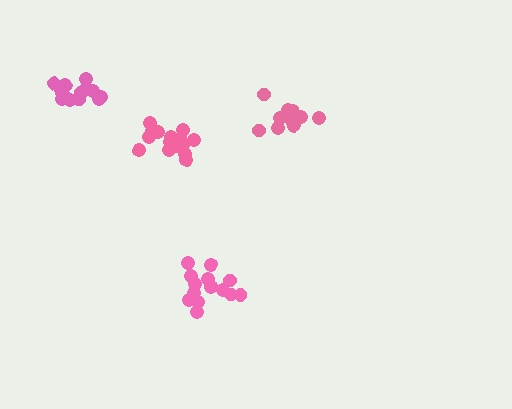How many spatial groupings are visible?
There are 4 spatial groupings.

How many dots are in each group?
Group 1: 15 dots, Group 2: 13 dots, Group 3: 15 dots, Group 4: 14 dots (57 total).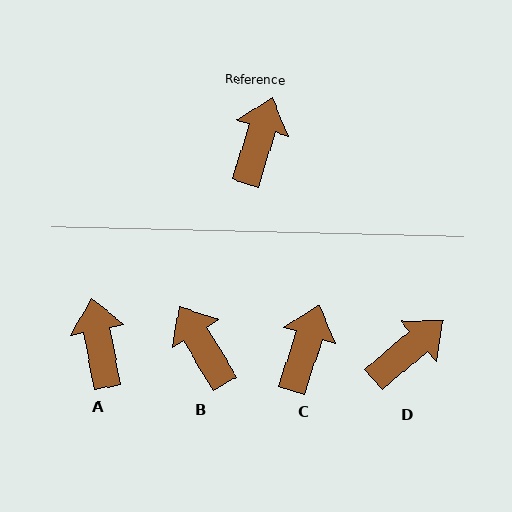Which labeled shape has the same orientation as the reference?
C.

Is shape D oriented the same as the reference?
No, it is off by about 32 degrees.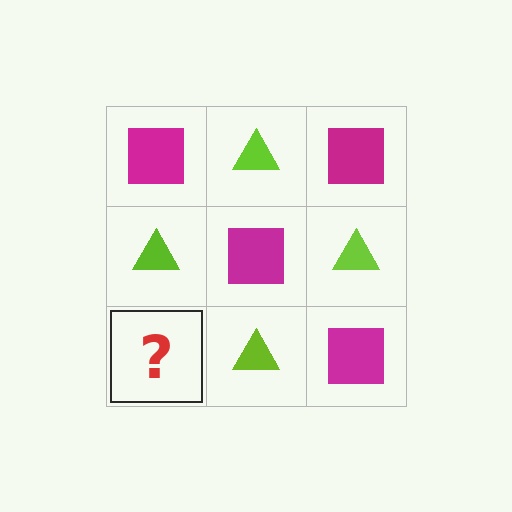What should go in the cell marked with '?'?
The missing cell should contain a magenta square.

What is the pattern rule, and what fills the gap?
The rule is that it alternates magenta square and lime triangle in a checkerboard pattern. The gap should be filled with a magenta square.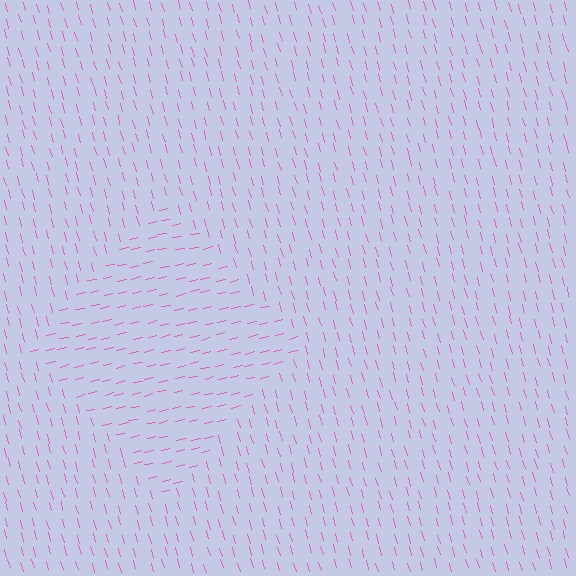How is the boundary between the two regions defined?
The boundary is defined purely by a change in line orientation (approximately 88 degrees difference). All lines are the same color and thickness.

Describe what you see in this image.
The image is filled with small pink line segments. A diamond region in the image has lines oriented differently from the surrounding lines, creating a visible texture boundary.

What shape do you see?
I see a diamond.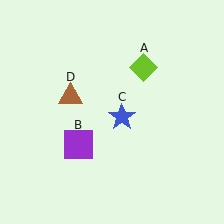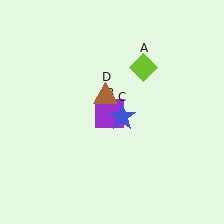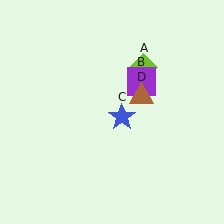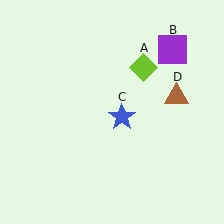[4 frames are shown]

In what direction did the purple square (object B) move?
The purple square (object B) moved up and to the right.